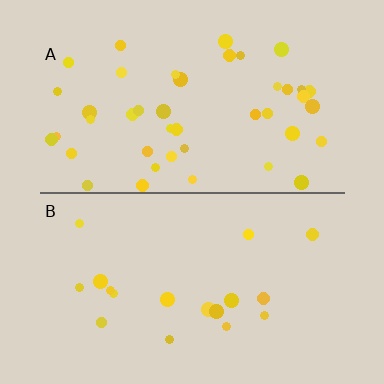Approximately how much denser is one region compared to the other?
Approximately 2.5× — region A over region B.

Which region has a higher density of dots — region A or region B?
A (the top).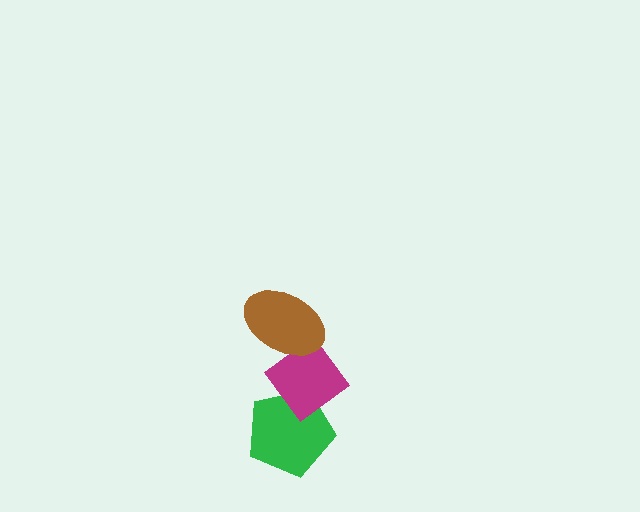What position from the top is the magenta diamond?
The magenta diamond is 2nd from the top.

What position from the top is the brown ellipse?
The brown ellipse is 1st from the top.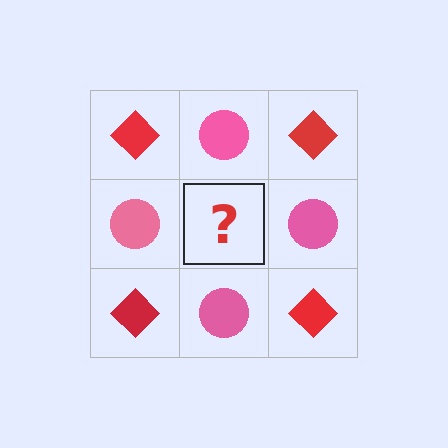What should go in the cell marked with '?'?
The missing cell should contain a red diamond.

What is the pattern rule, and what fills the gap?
The rule is that it alternates red diamond and pink circle in a checkerboard pattern. The gap should be filled with a red diamond.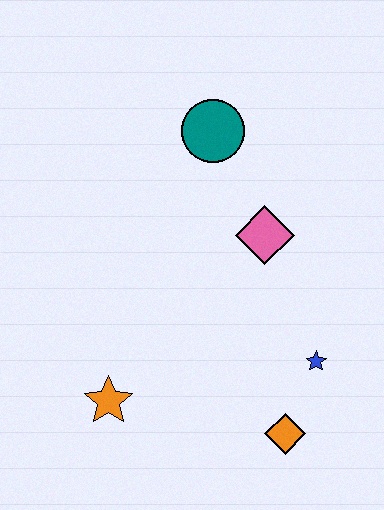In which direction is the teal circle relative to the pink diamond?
The teal circle is above the pink diamond.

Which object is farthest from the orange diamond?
The teal circle is farthest from the orange diamond.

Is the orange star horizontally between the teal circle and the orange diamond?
No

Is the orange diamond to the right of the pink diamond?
Yes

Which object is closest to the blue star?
The orange diamond is closest to the blue star.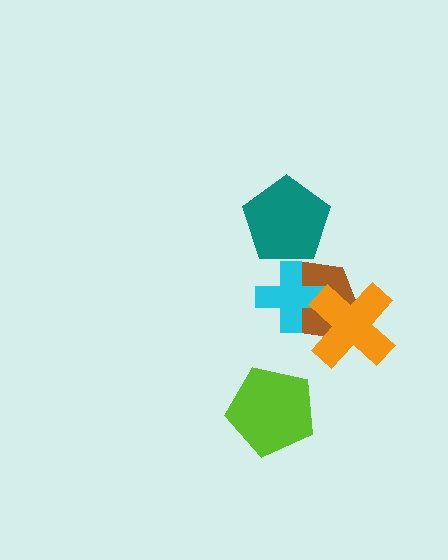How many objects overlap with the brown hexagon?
2 objects overlap with the brown hexagon.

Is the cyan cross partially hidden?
Yes, it is partially covered by another shape.